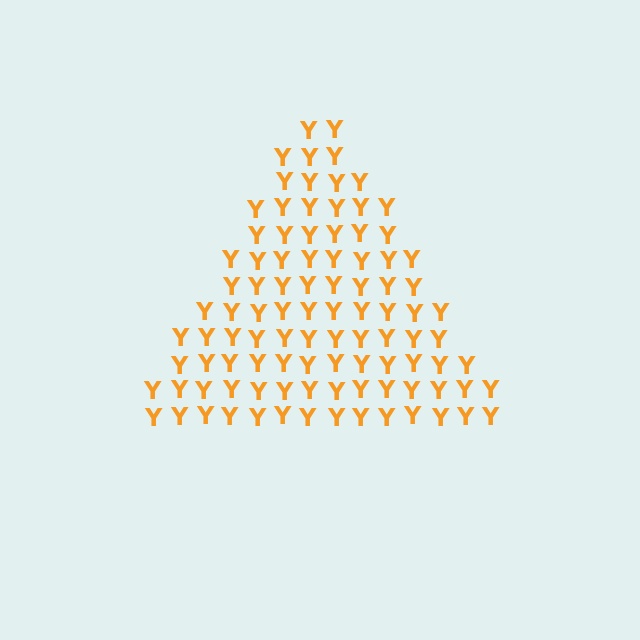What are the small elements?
The small elements are letter Y's.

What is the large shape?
The large shape is a triangle.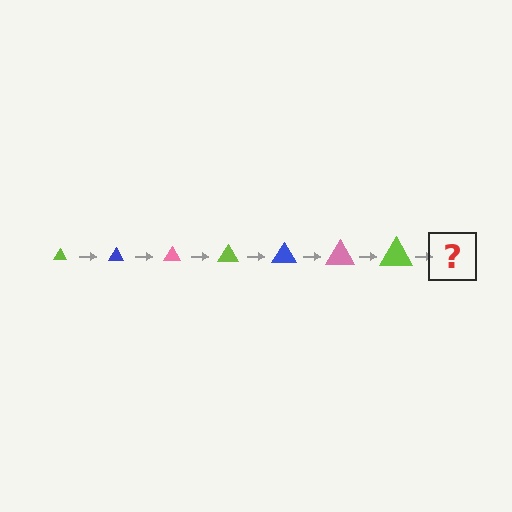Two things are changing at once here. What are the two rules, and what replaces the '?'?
The two rules are that the triangle grows larger each step and the color cycles through lime, blue, and pink. The '?' should be a blue triangle, larger than the previous one.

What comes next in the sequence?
The next element should be a blue triangle, larger than the previous one.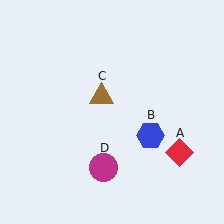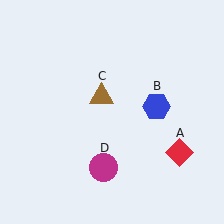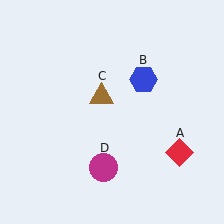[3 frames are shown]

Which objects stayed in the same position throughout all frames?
Red diamond (object A) and brown triangle (object C) and magenta circle (object D) remained stationary.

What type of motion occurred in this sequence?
The blue hexagon (object B) rotated counterclockwise around the center of the scene.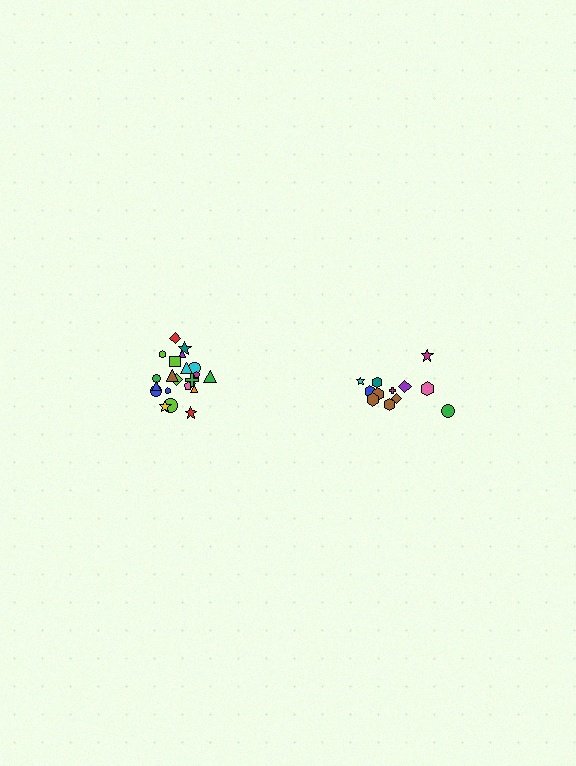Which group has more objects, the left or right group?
The left group.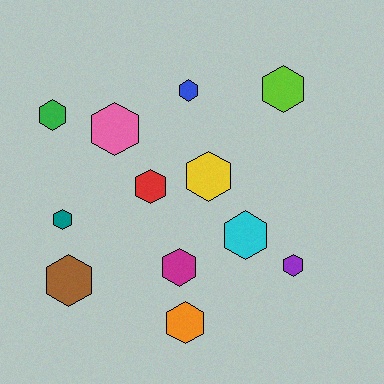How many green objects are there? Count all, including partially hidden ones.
There is 1 green object.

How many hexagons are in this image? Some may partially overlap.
There are 12 hexagons.